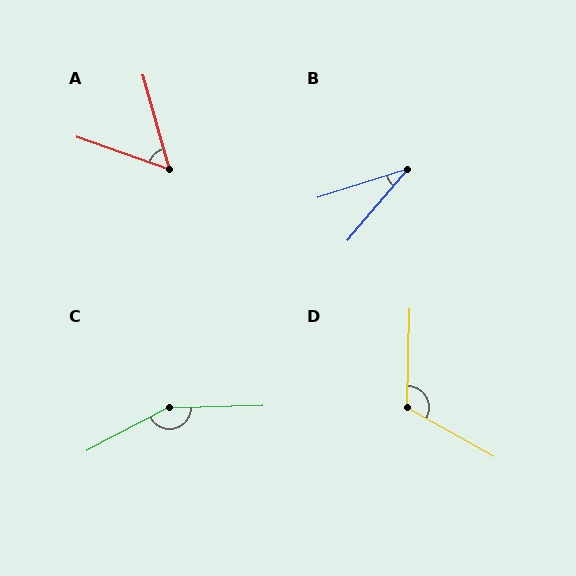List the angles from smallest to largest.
B (32°), A (55°), D (118°), C (154°).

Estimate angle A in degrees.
Approximately 55 degrees.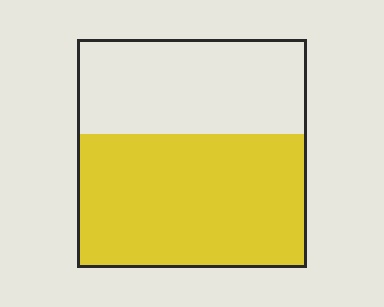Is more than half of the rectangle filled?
Yes.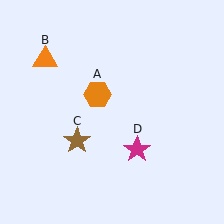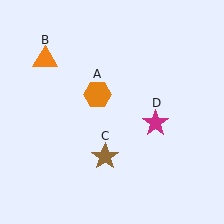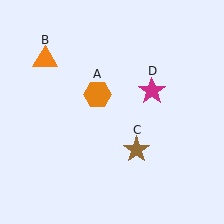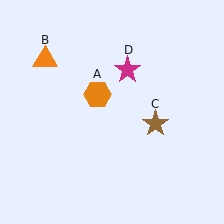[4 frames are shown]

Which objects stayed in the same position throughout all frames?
Orange hexagon (object A) and orange triangle (object B) remained stationary.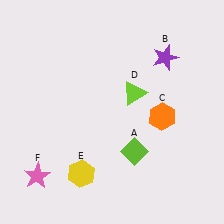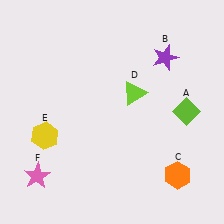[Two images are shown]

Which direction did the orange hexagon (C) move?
The orange hexagon (C) moved down.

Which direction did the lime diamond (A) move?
The lime diamond (A) moved right.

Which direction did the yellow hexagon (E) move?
The yellow hexagon (E) moved up.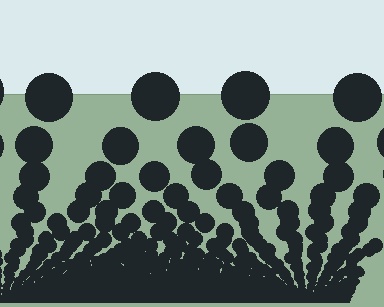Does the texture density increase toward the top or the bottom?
Density increases toward the bottom.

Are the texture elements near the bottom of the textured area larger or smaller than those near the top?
Smaller. The gradient is inverted — elements near the bottom are smaller and denser.